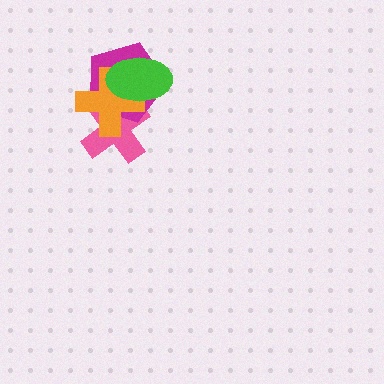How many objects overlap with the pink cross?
3 objects overlap with the pink cross.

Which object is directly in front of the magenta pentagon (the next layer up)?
The orange cross is directly in front of the magenta pentagon.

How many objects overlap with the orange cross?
3 objects overlap with the orange cross.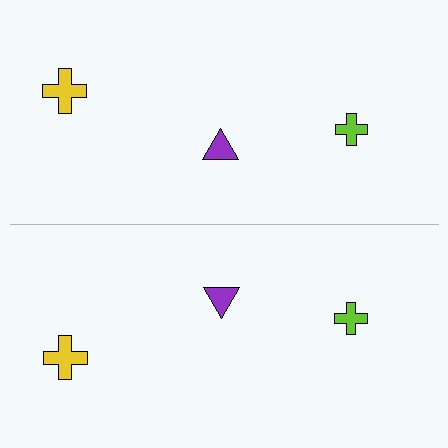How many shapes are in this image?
There are 6 shapes in this image.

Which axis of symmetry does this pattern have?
The pattern has a horizontal axis of symmetry running through the center of the image.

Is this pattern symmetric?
Yes, this pattern has bilateral (reflection) symmetry.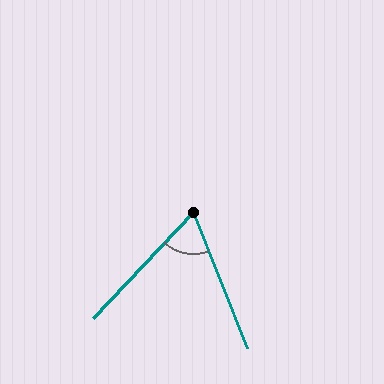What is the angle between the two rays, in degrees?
Approximately 65 degrees.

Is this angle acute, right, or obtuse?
It is acute.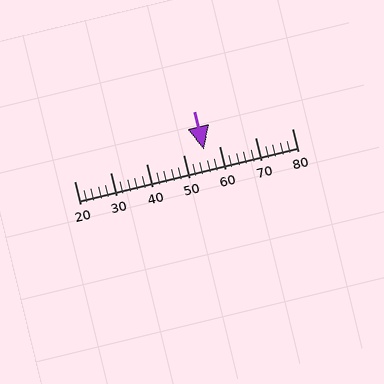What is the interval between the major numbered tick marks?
The major tick marks are spaced 10 units apart.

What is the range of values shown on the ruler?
The ruler shows values from 20 to 80.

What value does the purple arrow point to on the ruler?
The purple arrow points to approximately 56.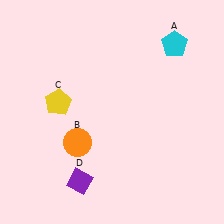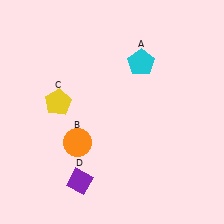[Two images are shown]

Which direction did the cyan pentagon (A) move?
The cyan pentagon (A) moved left.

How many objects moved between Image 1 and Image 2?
1 object moved between the two images.